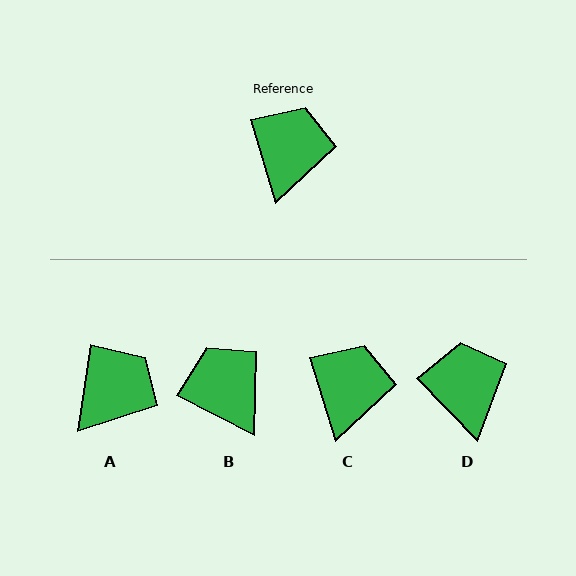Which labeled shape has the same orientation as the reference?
C.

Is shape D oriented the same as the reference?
No, it is off by about 27 degrees.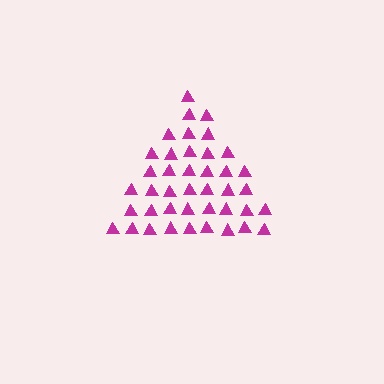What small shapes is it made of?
It is made of small triangles.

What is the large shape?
The large shape is a triangle.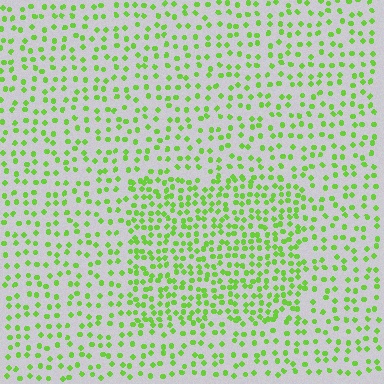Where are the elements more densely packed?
The elements are more densely packed inside the rectangle boundary.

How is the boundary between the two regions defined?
The boundary is defined by a change in element density (approximately 1.8x ratio). All elements are the same color, size, and shape.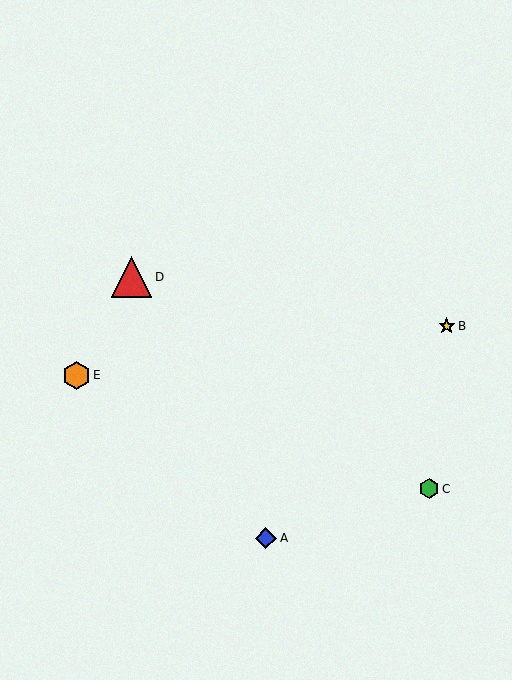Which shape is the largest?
The red triangle (labeled D) is the largest.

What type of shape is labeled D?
Shape D is a red triangle.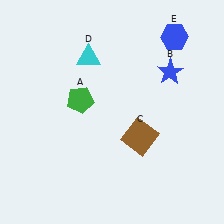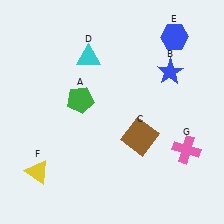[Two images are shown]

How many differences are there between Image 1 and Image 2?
There are 2 differences between the two images.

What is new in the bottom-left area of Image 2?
A yellow triangle (F) was added in the bottom-left area of Image 2.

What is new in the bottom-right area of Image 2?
A pink cross (G) was added in the bottom-right area of Image 2.